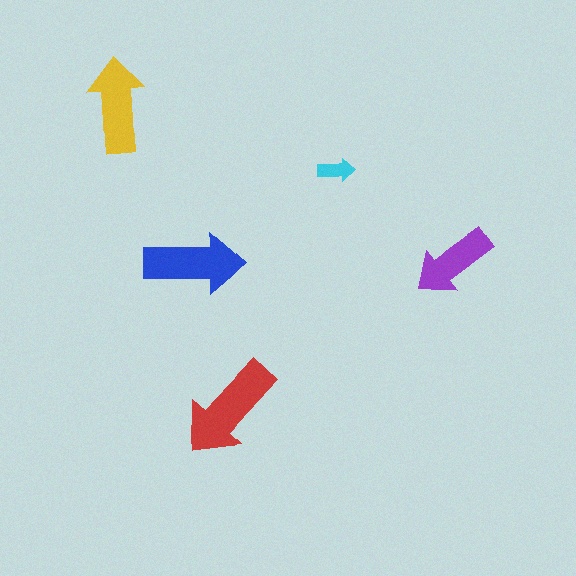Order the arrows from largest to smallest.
the red one, the blue one, the yellow one, the purple one, the cyan one.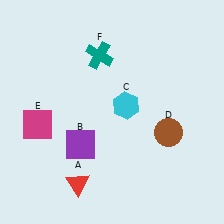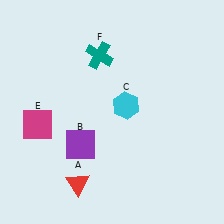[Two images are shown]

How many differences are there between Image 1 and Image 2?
There is 1 difference between the two images.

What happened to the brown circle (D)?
The brown circle (D) was removed in Image 2. It was in the bottom-right area of Image 1.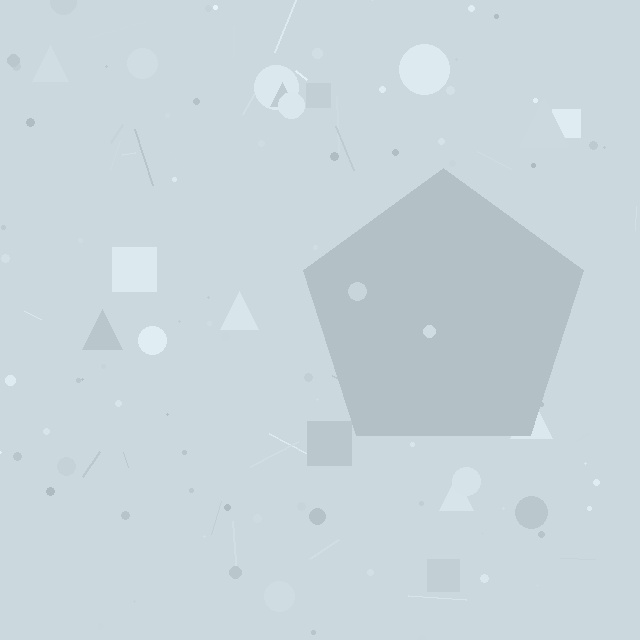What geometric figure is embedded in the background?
A pentagon is embedded in the background.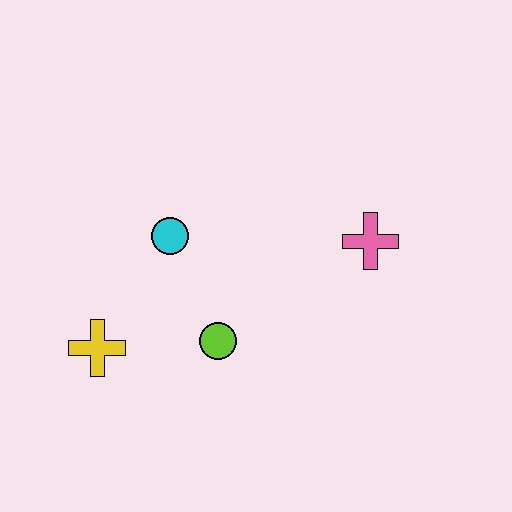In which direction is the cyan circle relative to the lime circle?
The cyan circle is above the lime circle.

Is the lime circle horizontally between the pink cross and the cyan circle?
Yes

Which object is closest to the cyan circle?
The lime circle is closest to the cyan circle.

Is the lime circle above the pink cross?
No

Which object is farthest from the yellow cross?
The pink cross is farthest from the yellow cross.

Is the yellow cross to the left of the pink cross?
Yes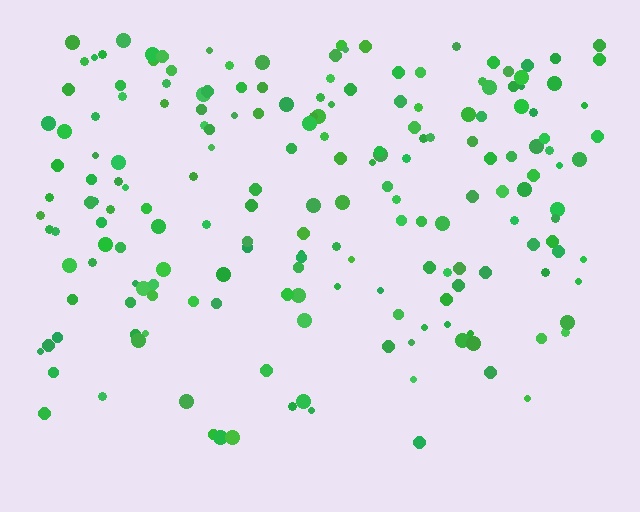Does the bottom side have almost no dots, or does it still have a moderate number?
Still a moderate number, just noticeably fewer than the top.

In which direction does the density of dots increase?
From bottom to top, with the top side densest.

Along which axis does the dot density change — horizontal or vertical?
Vertical.